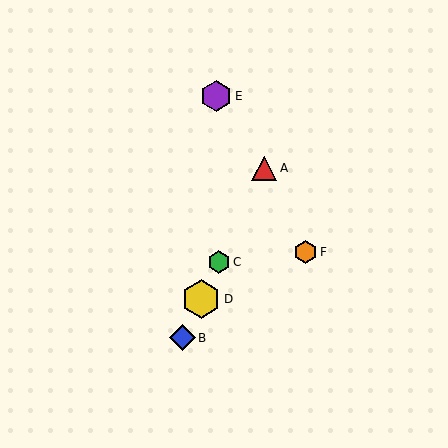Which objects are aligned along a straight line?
Objects A, B, C, D are aligned along a straight line.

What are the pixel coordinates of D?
Object D is at (201, 299).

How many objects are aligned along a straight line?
4 objects (A, B, C, D) are aligned along a straight line.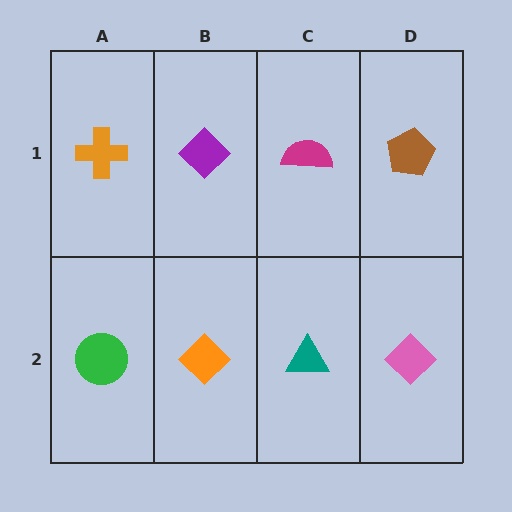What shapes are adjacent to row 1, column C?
A teal triangle (row 2, column C), a purple diamond (row 1, column B), a brown pentagon (row 1, column D).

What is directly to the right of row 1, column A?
A purple diamond.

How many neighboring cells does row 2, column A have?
2.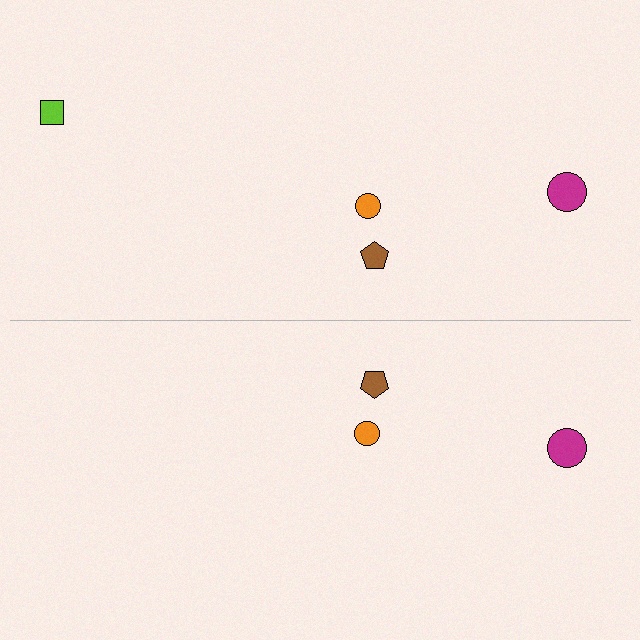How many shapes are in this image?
There are 7 shapes in this image.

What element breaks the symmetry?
A lime square is missing from the bottom side.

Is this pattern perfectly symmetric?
No, the pattern is not perfectly symmetric. A lime square is missing from the bottom side.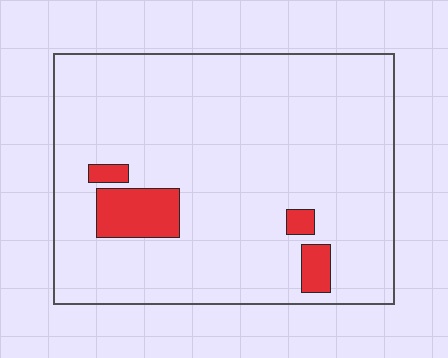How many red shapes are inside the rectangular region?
4.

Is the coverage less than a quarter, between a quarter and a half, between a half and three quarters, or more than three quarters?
Less than a quarter.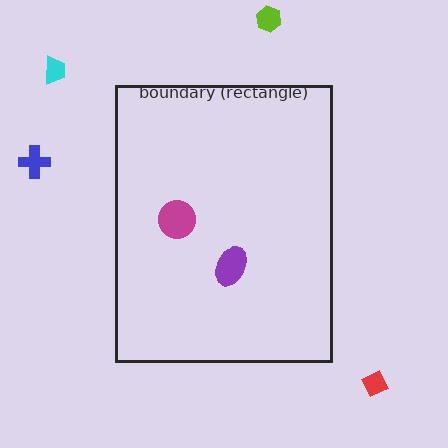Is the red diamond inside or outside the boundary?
Outside.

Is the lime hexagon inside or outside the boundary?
Outside.